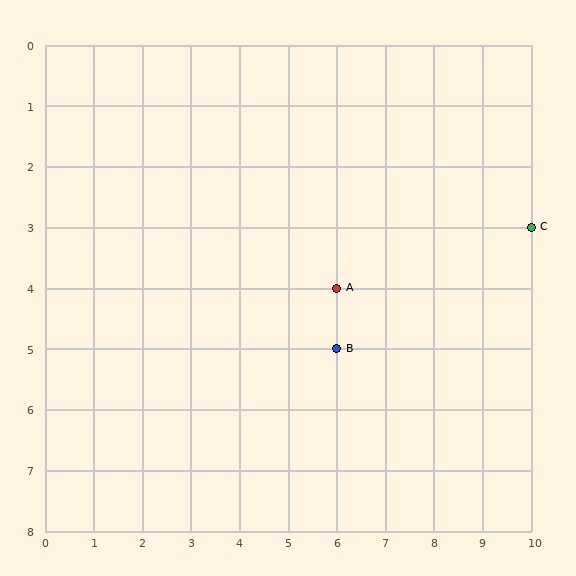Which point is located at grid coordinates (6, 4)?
Point A is at (6, 4).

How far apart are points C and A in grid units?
Points C and A are 4 columns and 1 row apart (about 4.1 grid units diagonally).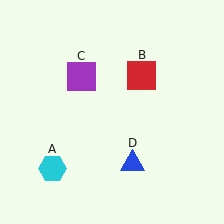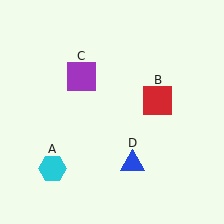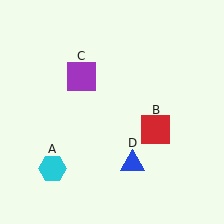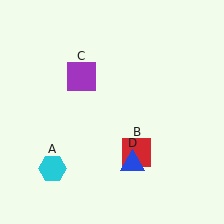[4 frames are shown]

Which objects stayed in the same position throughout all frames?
Cyan hexagon (object A) and purple square (object C) and blue triangle (object D) remained stationary.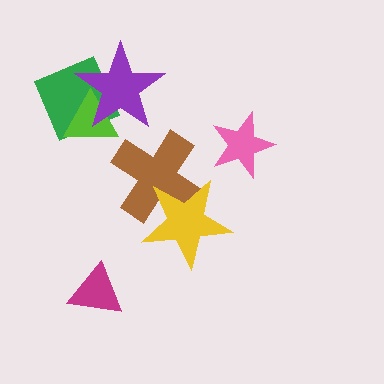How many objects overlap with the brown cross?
1 object overlaps with the brown cross.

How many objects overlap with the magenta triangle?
0 objects overlap with the magenta triangle.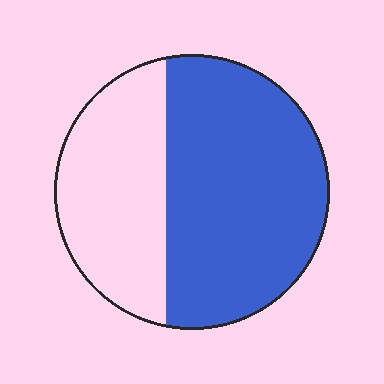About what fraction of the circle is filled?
About five eighths (5/8).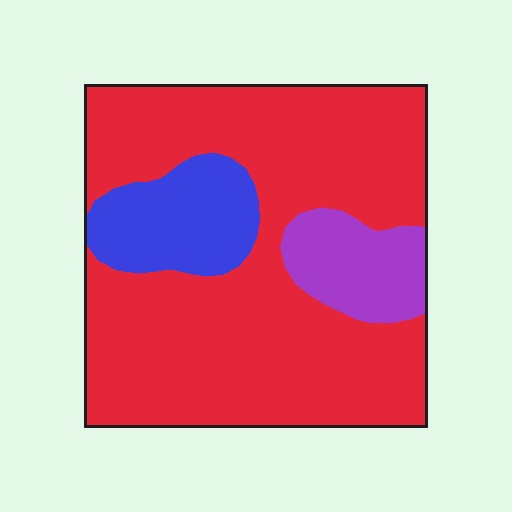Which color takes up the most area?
Red, at roughly 75%.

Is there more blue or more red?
Red.